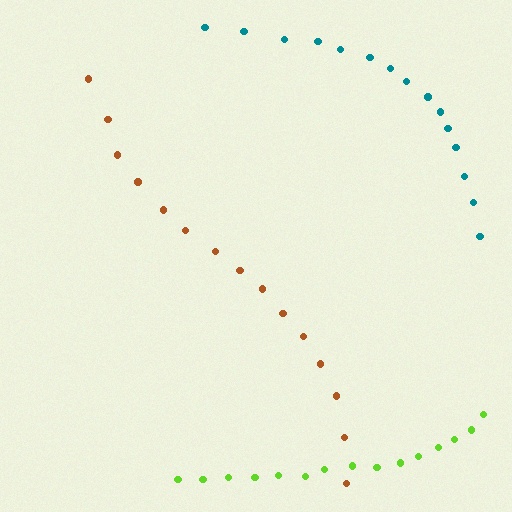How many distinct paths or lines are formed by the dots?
There are 3 distinct paths.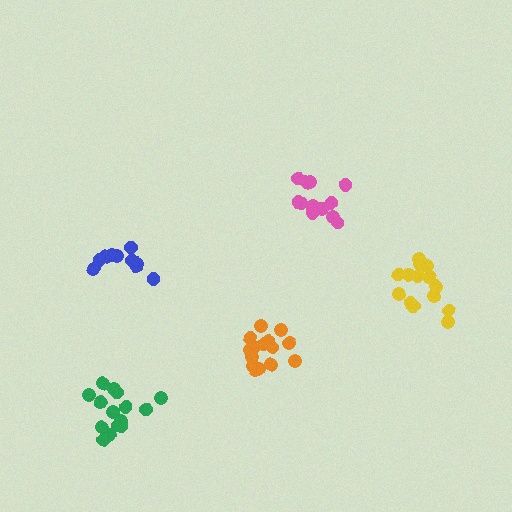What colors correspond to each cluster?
The clusters are colored: yellow, orange, blue, pink, green.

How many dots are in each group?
Group 1: 14 dots, Group 2: 16 dots, Group 3: 10 dots, Group 4: 13 dots, Group 5: 15 dots (68 total).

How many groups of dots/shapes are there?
There are 5 groups.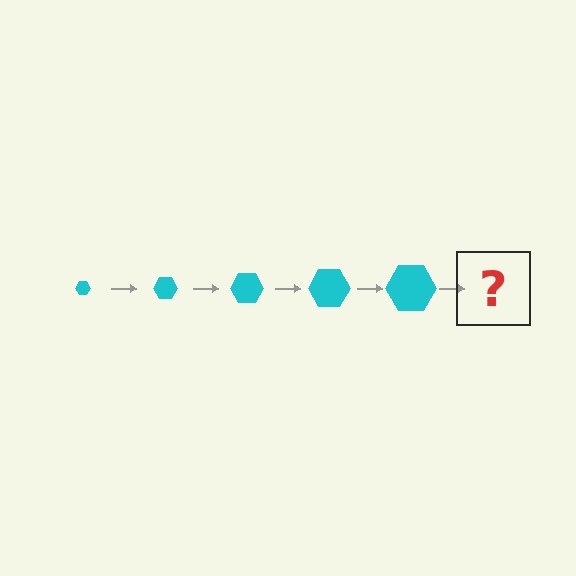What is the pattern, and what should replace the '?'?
The pattern is that the hexagon gets progressively larger each step. The '?' should be a cyan hexagon, larger than the previous one.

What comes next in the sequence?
The next element should be a cyan hexagon, larger than the previous one.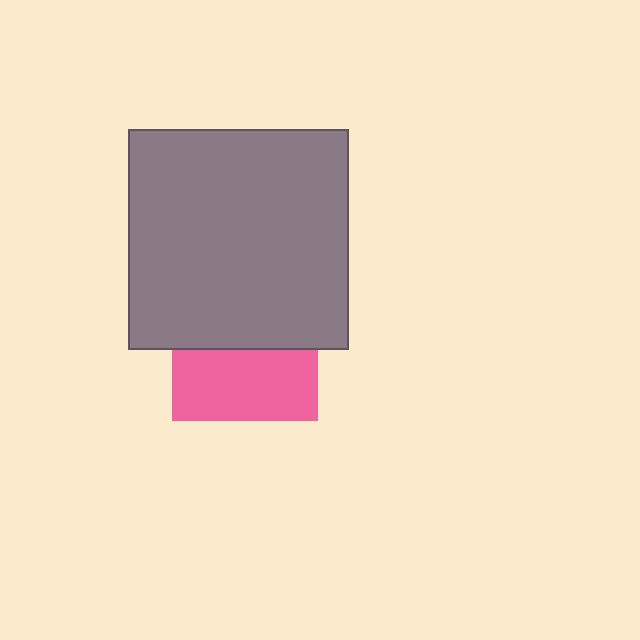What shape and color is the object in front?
The object in front is a gray square.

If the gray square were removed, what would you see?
You would see the complete pink square.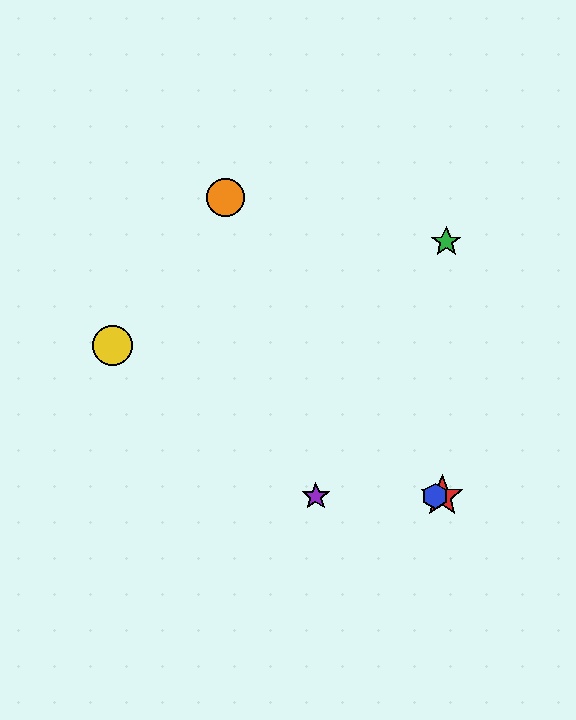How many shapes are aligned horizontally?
3 shapes (the red star, the blue hexagon, the purple star) are aligned horizontally.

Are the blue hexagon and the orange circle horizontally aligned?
No, the blue hexagon is at y≈496 and the orange circle is at y≈197.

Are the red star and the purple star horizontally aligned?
Yes, both are at y≈496.